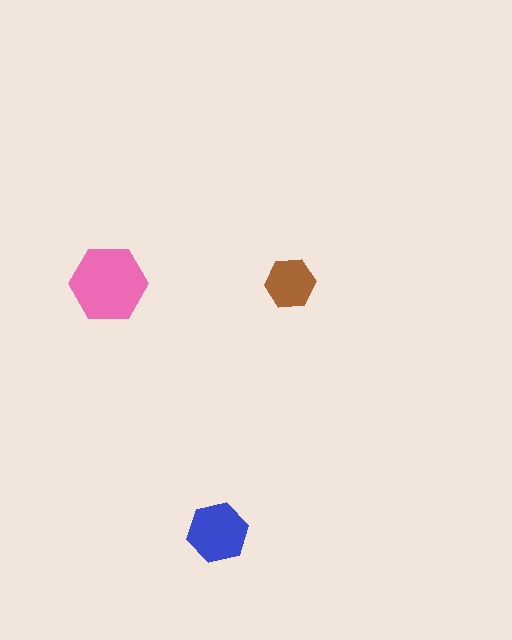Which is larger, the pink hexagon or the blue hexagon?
The pink one.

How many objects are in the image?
There are 3 objects in the image.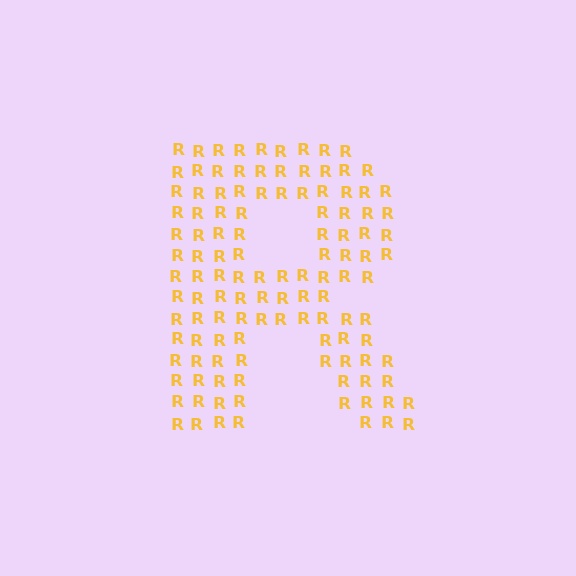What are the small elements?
The small elements are letter R's.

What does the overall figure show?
The overall figure shows the letter R.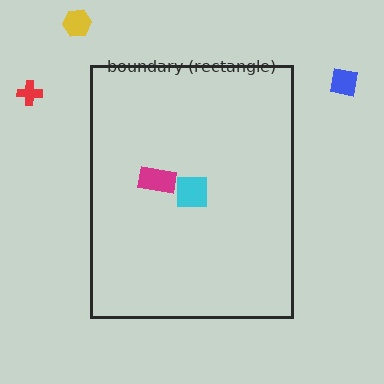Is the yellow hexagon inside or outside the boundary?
Outside.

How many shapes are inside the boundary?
2 inside, 3 outside.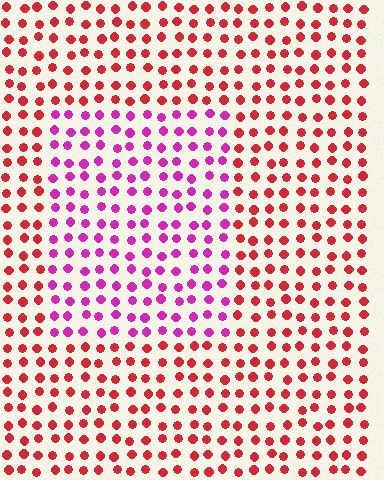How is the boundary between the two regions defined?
The boundary is defined purely by a slight shift in hue (about 45 degrees). Spacing, size, and orientation are identical on both sides.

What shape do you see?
I see a rectangle.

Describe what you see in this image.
The image is filled with small red elements in a uniform arrangement. A rectangle-shaped region is visible where the elements are tinted to a slightly different hue, forming a subtle color boundary.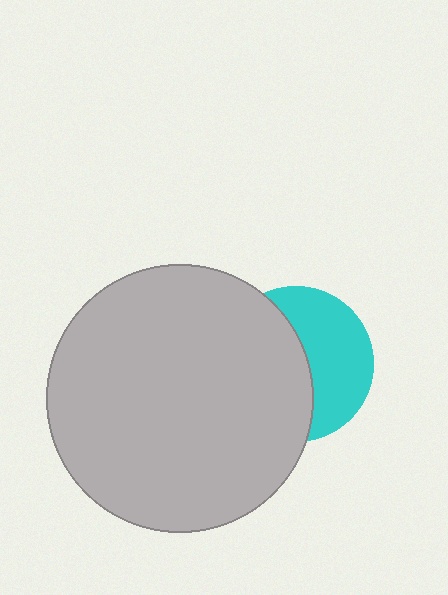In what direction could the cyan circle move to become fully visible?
The cyan circle could move right. That would shift it out from behind the light gray circle entirely.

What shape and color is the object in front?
The object in front is a light gray circle.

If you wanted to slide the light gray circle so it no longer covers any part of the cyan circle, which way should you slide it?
Slide it left — that is the most direct way to separate the two shapes.